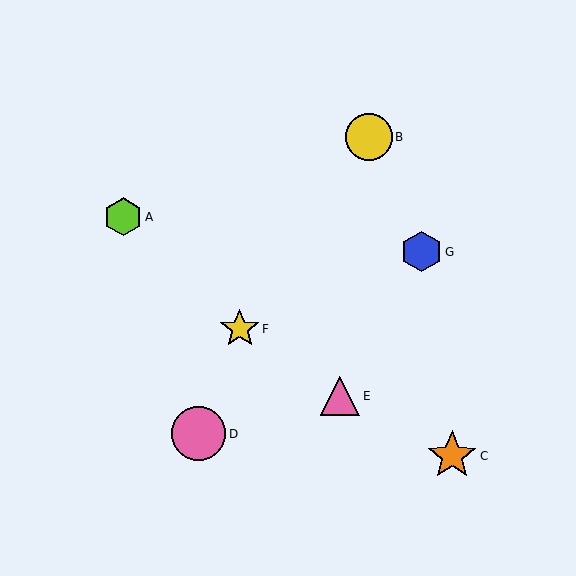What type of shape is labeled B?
Shape B is a yellow circle.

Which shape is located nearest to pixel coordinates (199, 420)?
The pink circle (labeled D) at (198, 434) is nearest to that location.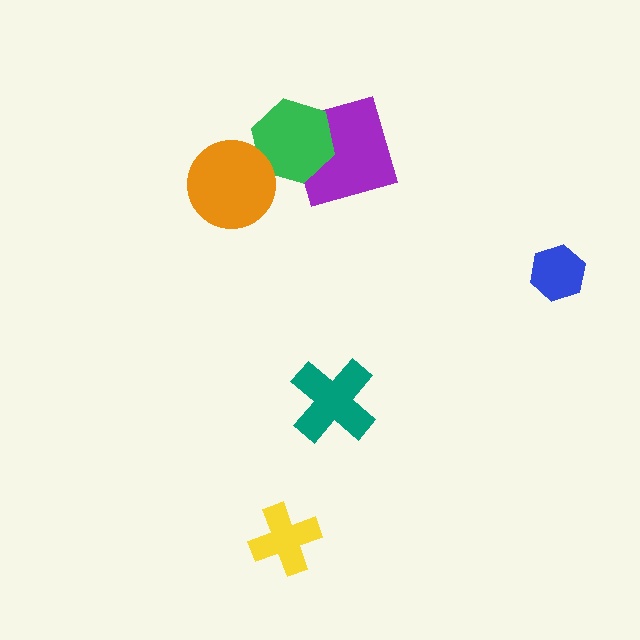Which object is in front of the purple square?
The green hexagon is in front of the purple square.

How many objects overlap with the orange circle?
1 object overlaps with the orange circle.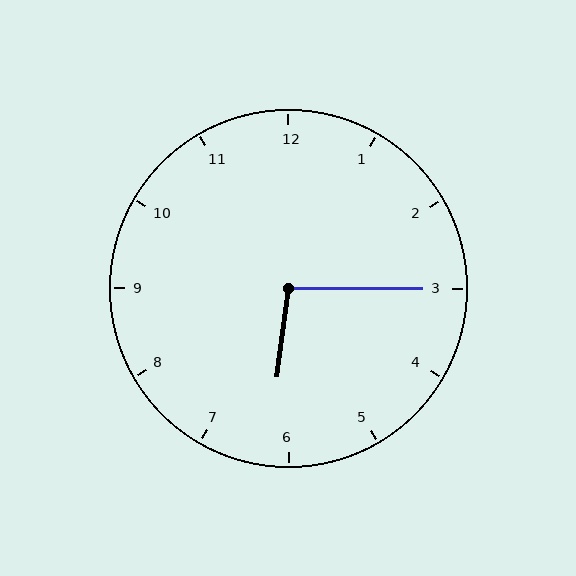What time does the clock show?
6:15.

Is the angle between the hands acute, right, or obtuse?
It is obtuse.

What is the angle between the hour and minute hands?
Approximately 98 degrees.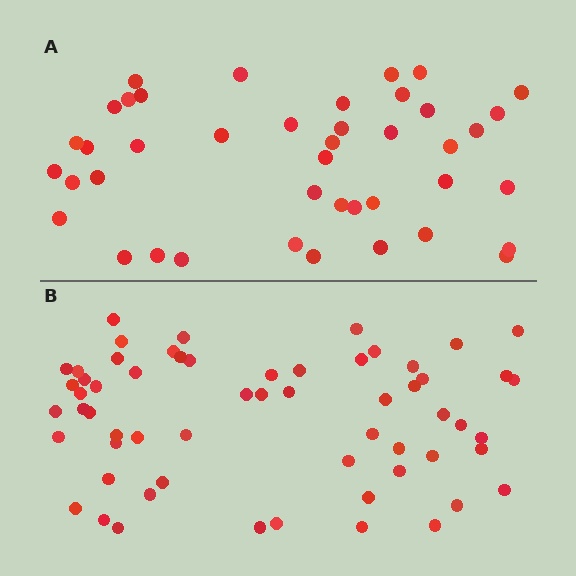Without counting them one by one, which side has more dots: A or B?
Region B (the bottom region) has more dots.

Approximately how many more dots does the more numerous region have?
Region B has approximately 20 more dots than region A.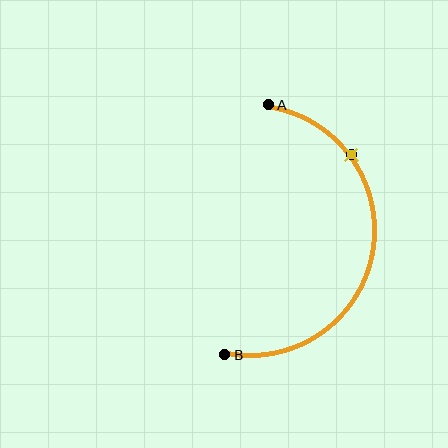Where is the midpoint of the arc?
The arc midpoint is the point on the curve farthest from the straight line joining A and B. It sits to the right of that line.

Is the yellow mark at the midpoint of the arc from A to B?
No. The yellow mark lies on the arc but is closer to endpoint A. The arc midpoint would be at the point on the curve equidistant along the arc from both A and B.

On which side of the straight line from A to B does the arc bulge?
The arc bulges to the right of the straight line connecting A and B.